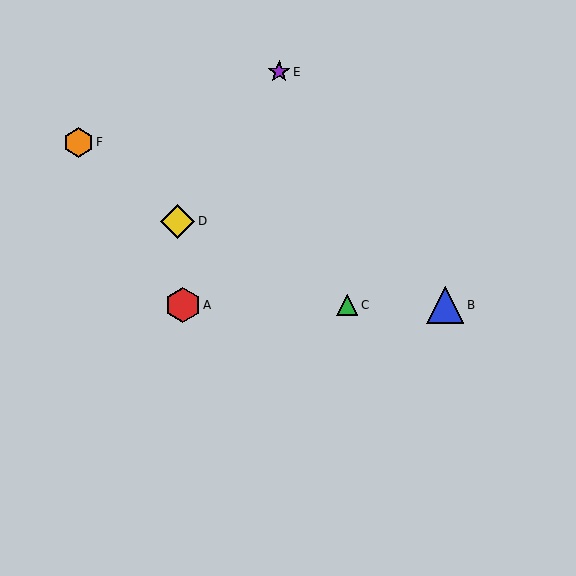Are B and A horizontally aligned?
Yes, both are at y≈305.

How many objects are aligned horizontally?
3 objects (A, B, C) are aligned horizontally.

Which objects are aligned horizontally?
Objects A, B, C are aligned horizontally.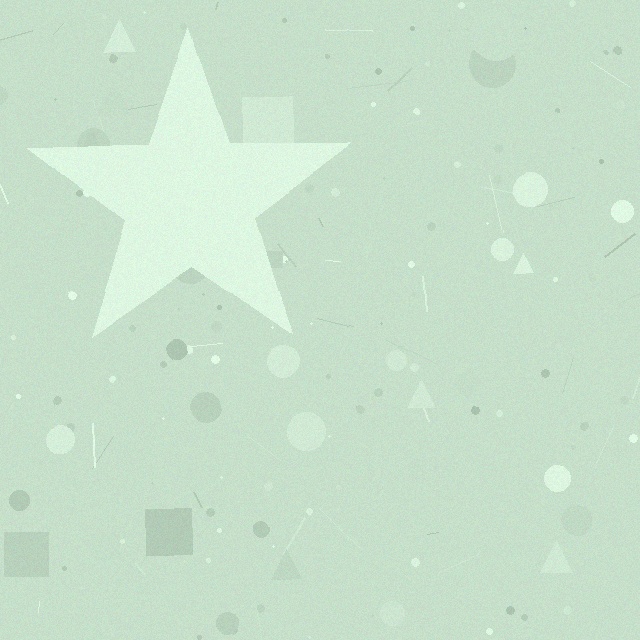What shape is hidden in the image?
A star is hidden in the image.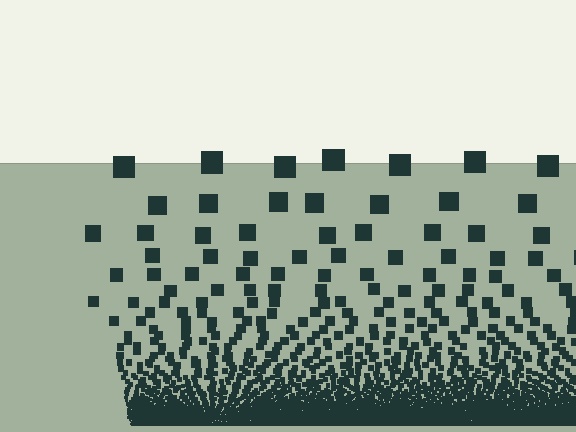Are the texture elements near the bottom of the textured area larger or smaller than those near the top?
Smaller. The gradient is inverted — elements near the bottom are smaller and denser.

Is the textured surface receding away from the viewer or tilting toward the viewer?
The surface appears to tilt toward the viewer. Texture elements get larger and sparser toward the top.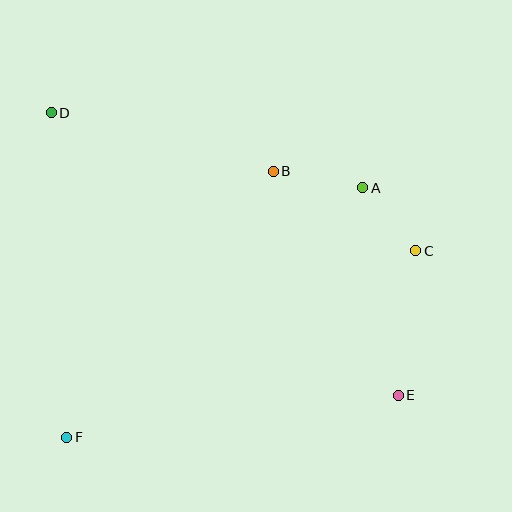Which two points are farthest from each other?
Points D and E are farthest from each other.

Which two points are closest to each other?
Points A and C are closest to each other.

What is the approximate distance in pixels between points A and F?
The distance between A and F is approximately 387 pixels.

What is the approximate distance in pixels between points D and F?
The distance between D and F is approximately 325 pixels.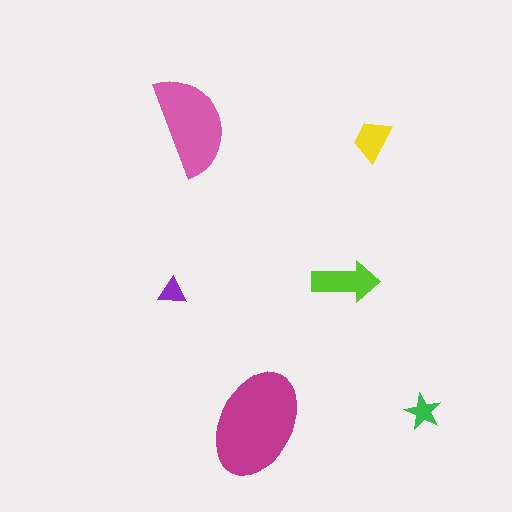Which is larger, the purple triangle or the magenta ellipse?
The magenta ellipse.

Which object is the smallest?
The purple triangle.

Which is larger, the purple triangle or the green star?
The green star.